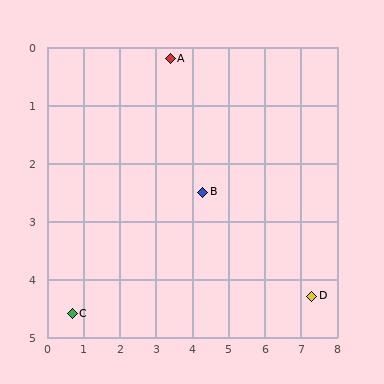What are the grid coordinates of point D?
Point D is at approximately (7.3, 4.3).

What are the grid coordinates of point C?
Point C is at approximately (0.7, 4.6).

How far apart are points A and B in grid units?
Points A and B are about 2.5 grid units apart.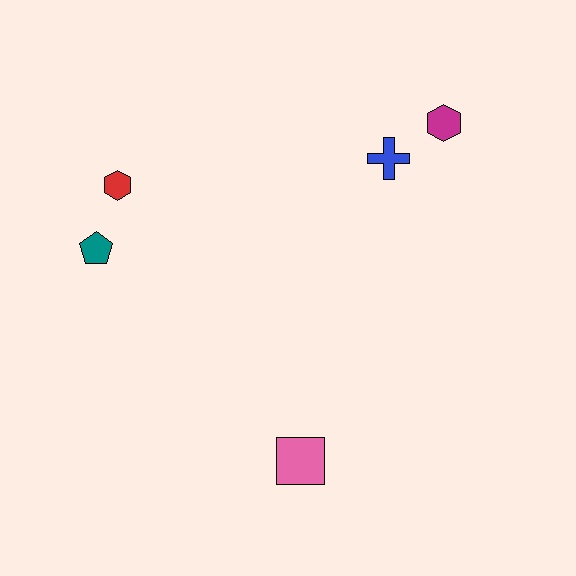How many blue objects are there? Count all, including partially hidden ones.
There is 1 blue object.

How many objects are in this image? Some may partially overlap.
There are 5 objects.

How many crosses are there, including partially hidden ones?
There is 1 cross.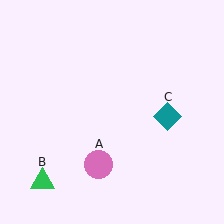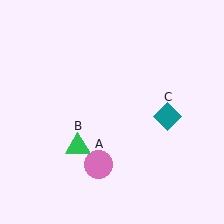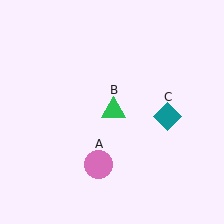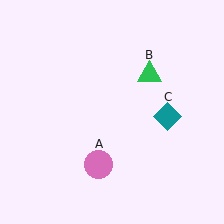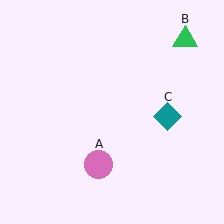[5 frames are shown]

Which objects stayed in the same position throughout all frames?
Pink circle (object A) and teal diamond (object C) remained stationary.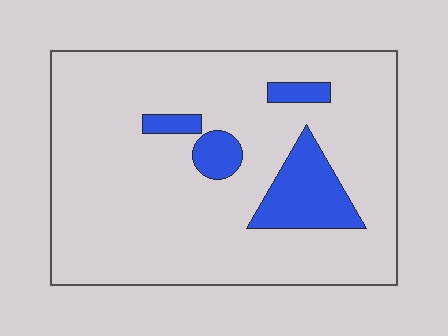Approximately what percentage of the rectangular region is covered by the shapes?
Approximately 15%.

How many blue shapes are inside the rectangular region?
4.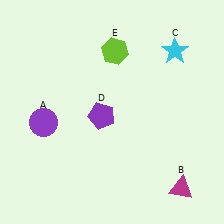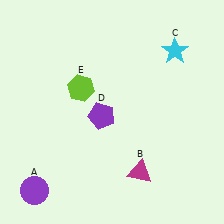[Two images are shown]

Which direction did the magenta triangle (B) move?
The magenta triangle (B) moved left.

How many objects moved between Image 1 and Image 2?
3 objects moved between the two images.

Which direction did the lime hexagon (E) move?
The lime hexagon (E) moved down.